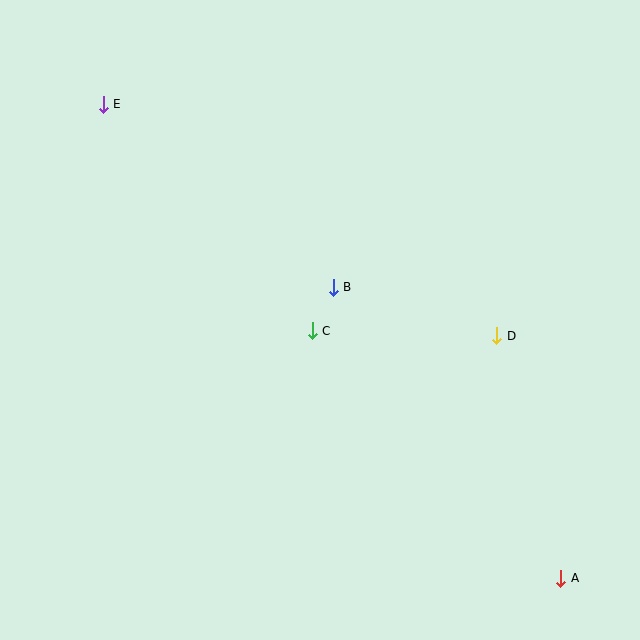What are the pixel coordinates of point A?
Point A is at (561, 578).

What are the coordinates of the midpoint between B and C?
The midpoint between B and C is at (323, 309).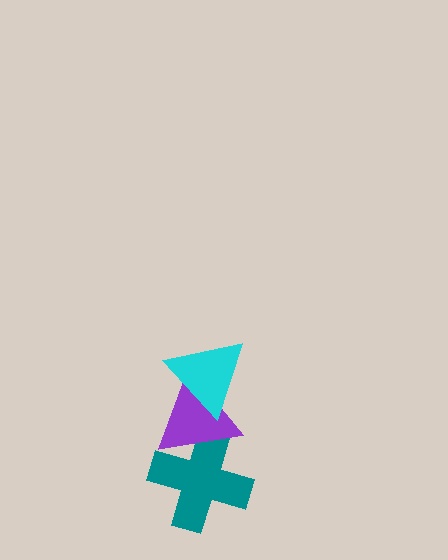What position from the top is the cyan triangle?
The cyan triangle is 1st from the top.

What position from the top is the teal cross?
The teal cross is 3rd from the top.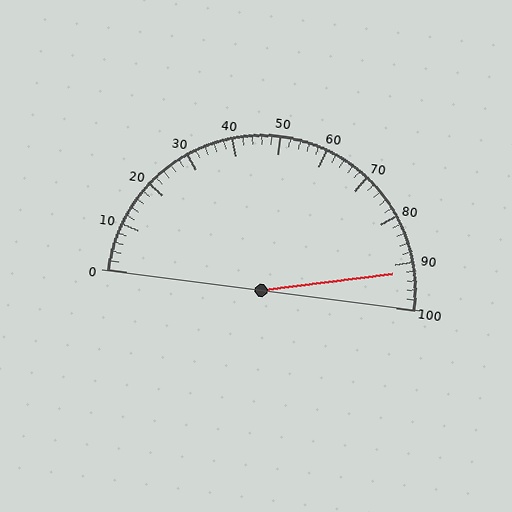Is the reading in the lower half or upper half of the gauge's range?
The reading is in the upper half of the range (0 to 100).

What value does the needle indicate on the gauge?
The needle indicates approximately 92.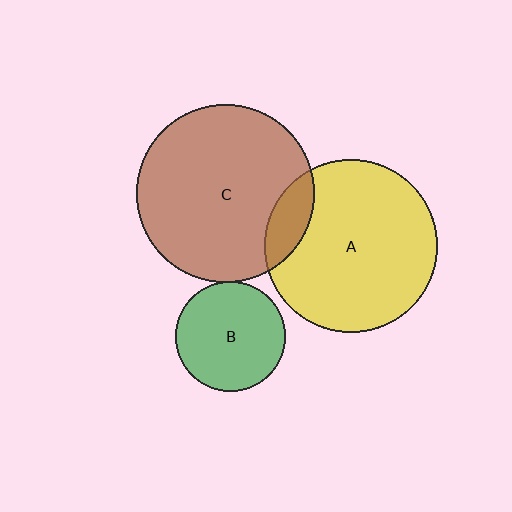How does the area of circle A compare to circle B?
Approximately 2.5 times.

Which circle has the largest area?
Circle C (brown).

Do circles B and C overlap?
Yes.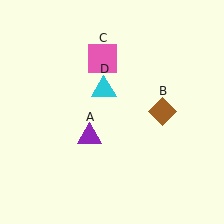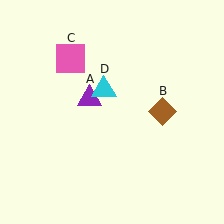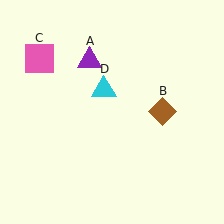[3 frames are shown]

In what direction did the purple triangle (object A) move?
The purple triangle (object A) moved up.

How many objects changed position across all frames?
2 objects changed position: purple triangle (object A), pink square (object C).